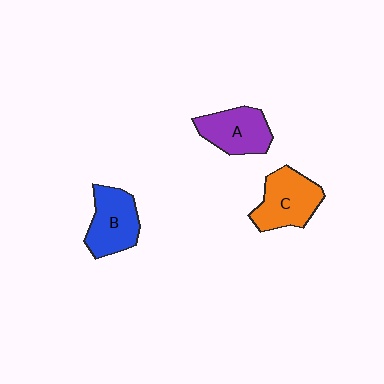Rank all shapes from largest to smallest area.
From largest to smallest: C (orange), B (blue), A (purple).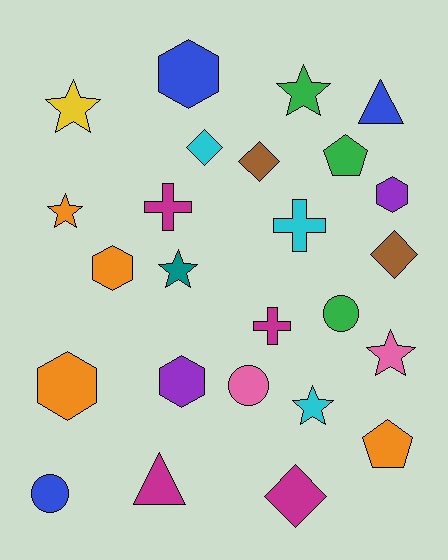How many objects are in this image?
There are 25 objects.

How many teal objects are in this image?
There is 1 teal object.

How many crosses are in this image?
There are 3 crosses.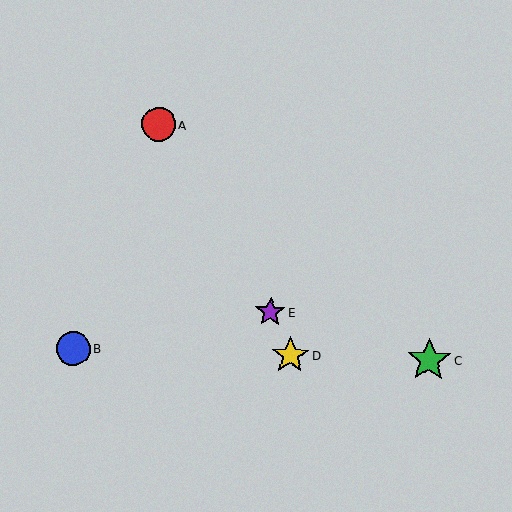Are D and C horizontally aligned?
Yes, both are at y≈355.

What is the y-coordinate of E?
Object E is at y≈312.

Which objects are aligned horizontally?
Objects B, C, D are aligned horizontally.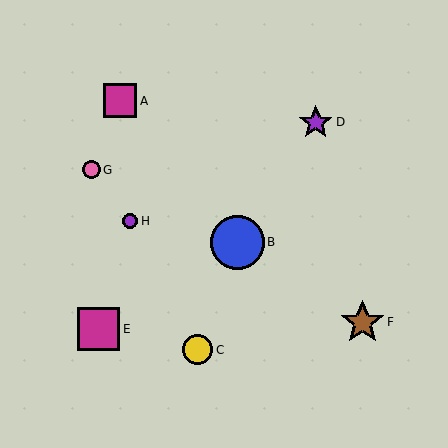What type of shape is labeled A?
Shape A is a magenta square.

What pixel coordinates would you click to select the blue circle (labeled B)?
Click at (237, 242) to select the blue circle B.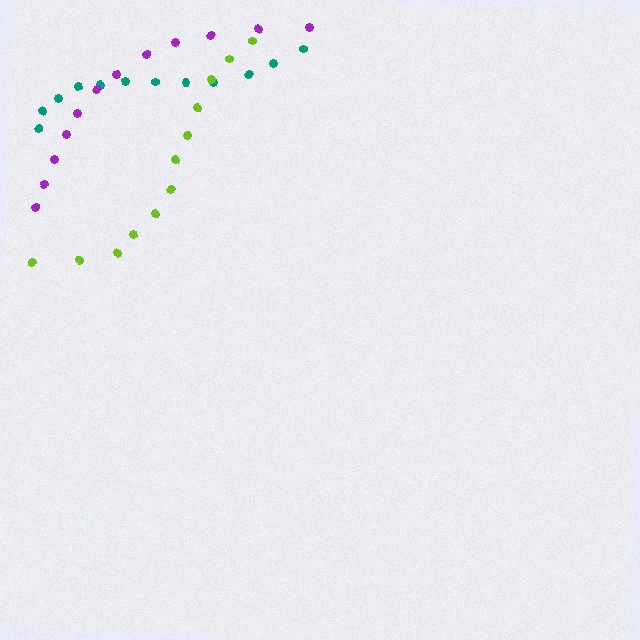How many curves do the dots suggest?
There are 3 distinct paths.